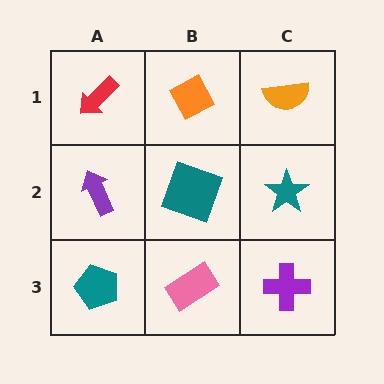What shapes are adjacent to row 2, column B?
An orange diamond (row 1, column B), a pink rectangle (row 3, column B), a purple arrow (row 2, column A), a teal star (row 2, column C).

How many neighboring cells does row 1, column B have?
3.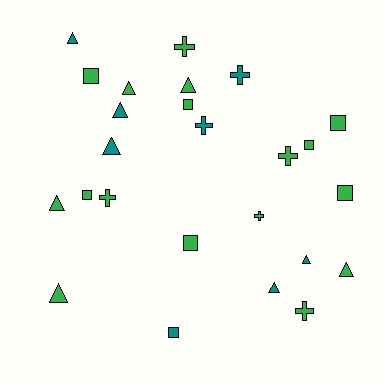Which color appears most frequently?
Green, with 17 objects.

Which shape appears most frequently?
Triangle, with 10 objects.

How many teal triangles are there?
There are 5 teal triangles.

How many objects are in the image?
There are 25 objects.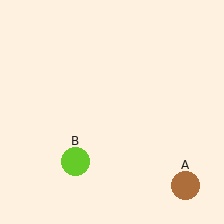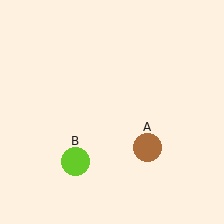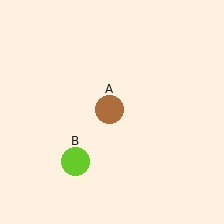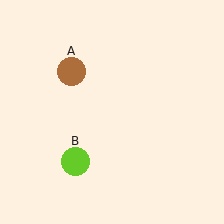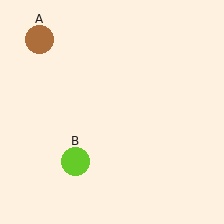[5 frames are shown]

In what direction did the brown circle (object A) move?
The brown circle (object A) moved up and to the left.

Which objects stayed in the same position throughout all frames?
Lime circle (object B) remained stationary.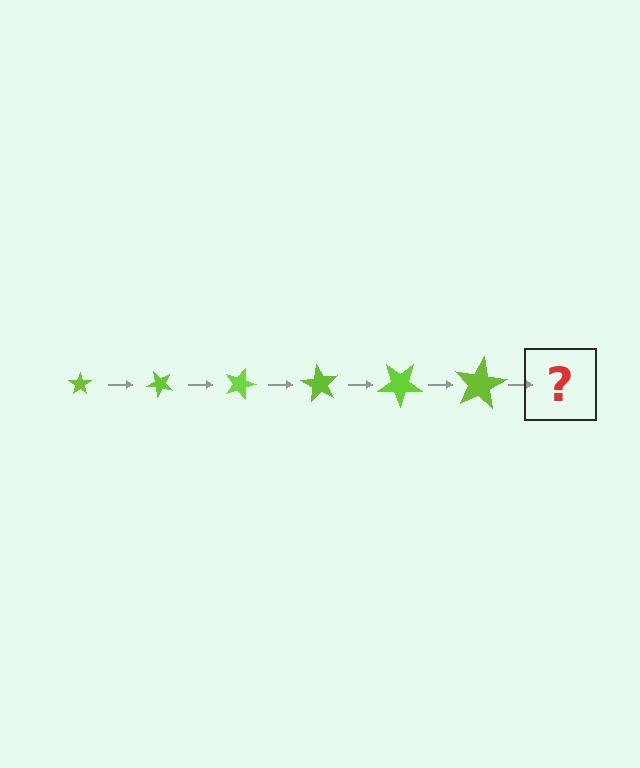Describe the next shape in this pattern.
It should be a star, larger than the previous one and rotated 270 degrees from the start.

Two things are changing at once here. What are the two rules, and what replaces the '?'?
The two rules are that the star grows larger each step and it rotates 45 degrees each step. The '?' should be a star, larger than the previous one and rotated 270 degrees from the start.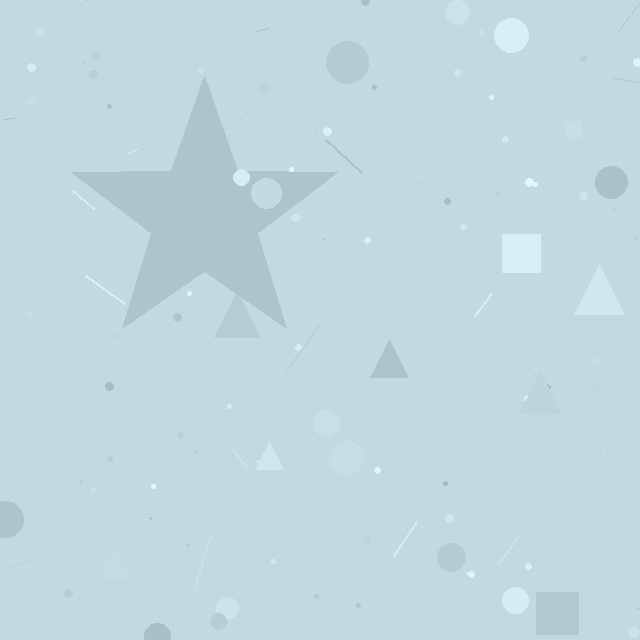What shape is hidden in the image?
A star is hidden in the image.